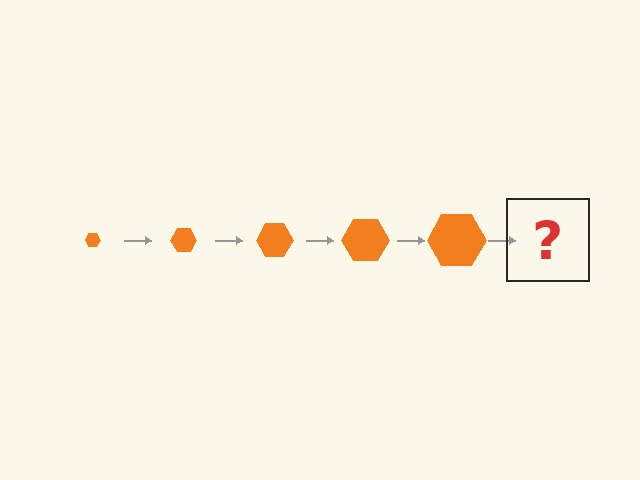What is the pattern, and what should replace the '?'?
The pattern is that the hexagon gets progressively larger each step. The '?' should be an orange hexagon, larger than the previous one.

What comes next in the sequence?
The next element should be an orange hexagon, larger than the previous one.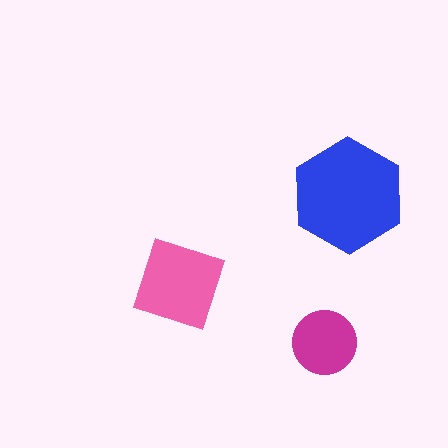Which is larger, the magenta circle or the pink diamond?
The pink diamond.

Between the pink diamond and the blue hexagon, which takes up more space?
The blue hexagon.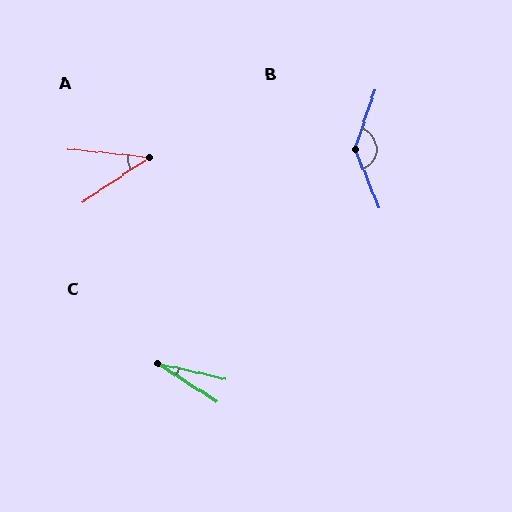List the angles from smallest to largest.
C (19°), A (39°), B (139°).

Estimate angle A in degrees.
Approximately 39 degrees.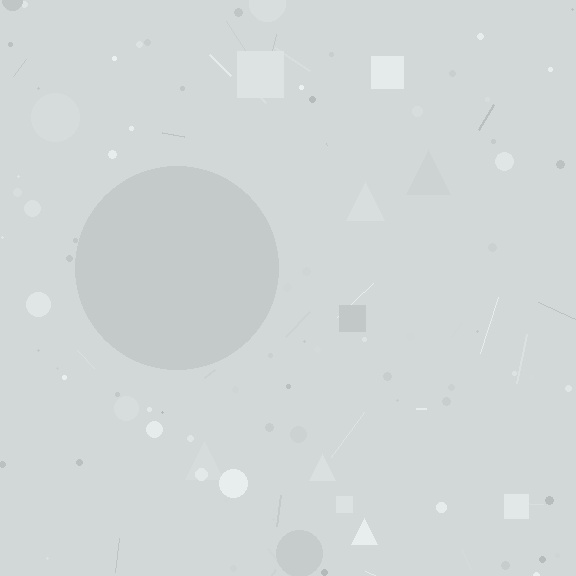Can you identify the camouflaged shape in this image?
The camouflaged shape is a circle.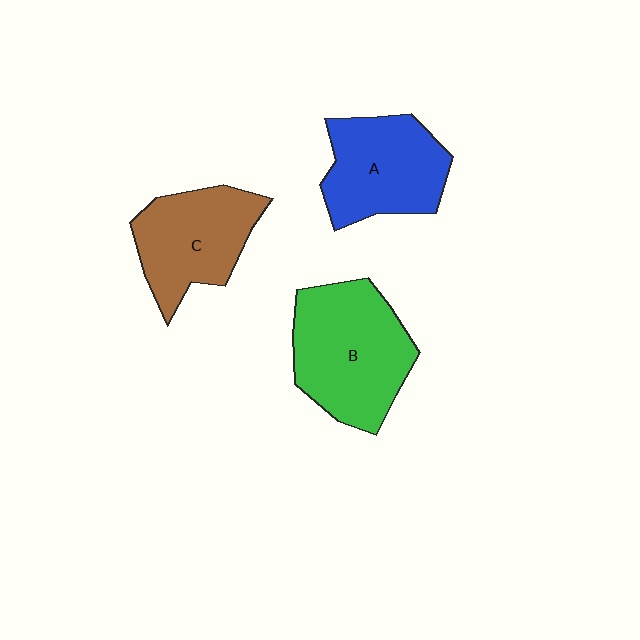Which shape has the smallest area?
Shape C (brown).